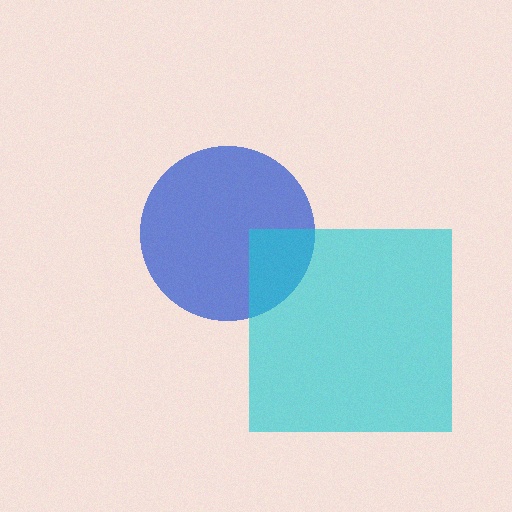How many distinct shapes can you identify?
There are 2 distinct shapes: a blue circle, a cyan square.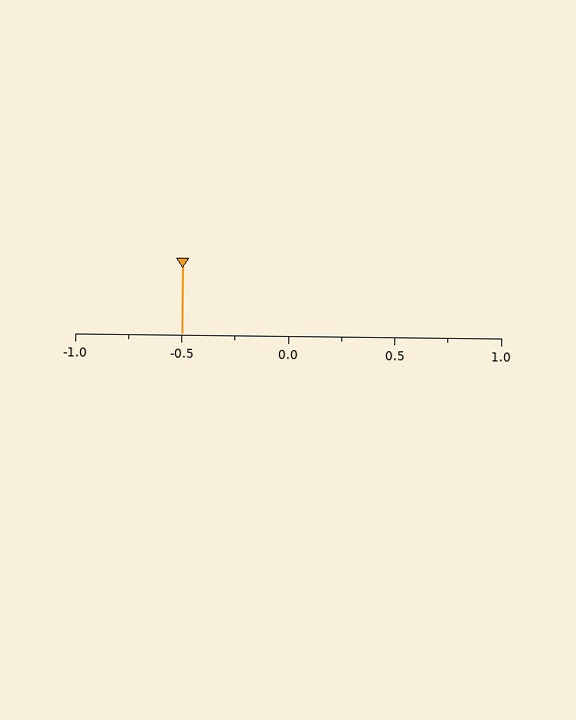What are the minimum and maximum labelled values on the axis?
The axis runs from -1.0 to 1.0.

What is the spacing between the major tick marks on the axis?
The major ticks are spaced 0.5 apart.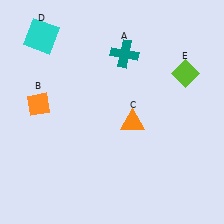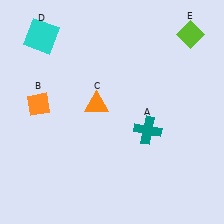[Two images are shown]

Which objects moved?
The objects that moved are: the teal cross (A), the orange triangle (C), the lime diamond (E).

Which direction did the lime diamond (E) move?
The lime diamond (E) moved up.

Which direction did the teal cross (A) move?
The teal cross (A) moved down.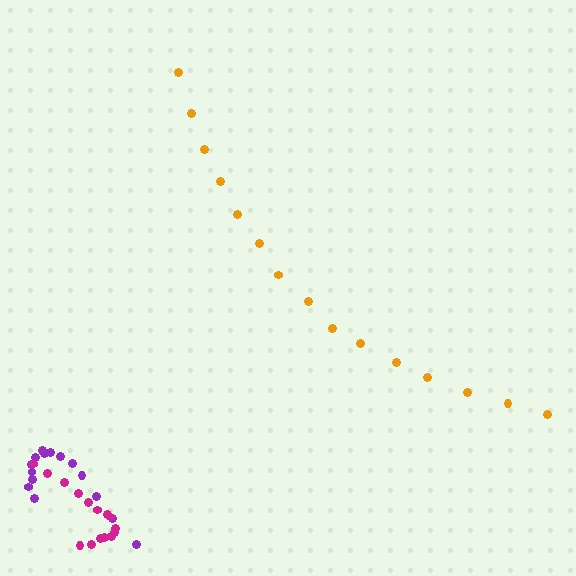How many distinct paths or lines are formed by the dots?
There are 3 distinct paths.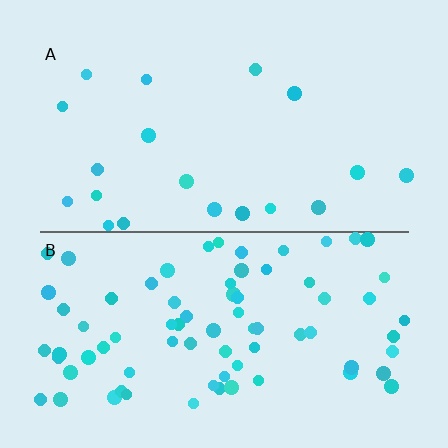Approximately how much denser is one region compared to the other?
Approximately 3.9× — region B over region A.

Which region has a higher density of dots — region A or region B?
B (the bottom).